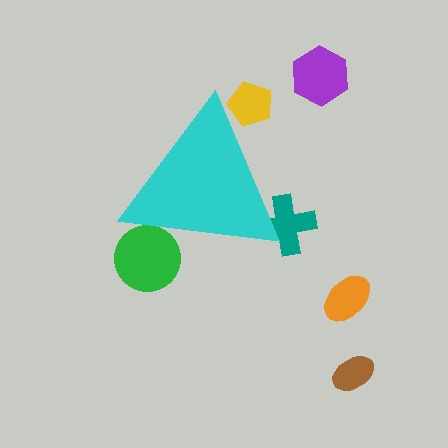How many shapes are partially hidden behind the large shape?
3 shapes are partially hidden.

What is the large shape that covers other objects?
A cyan triangle.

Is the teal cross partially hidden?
Yes, the teal cross is partially hidden behind the cyan triangle.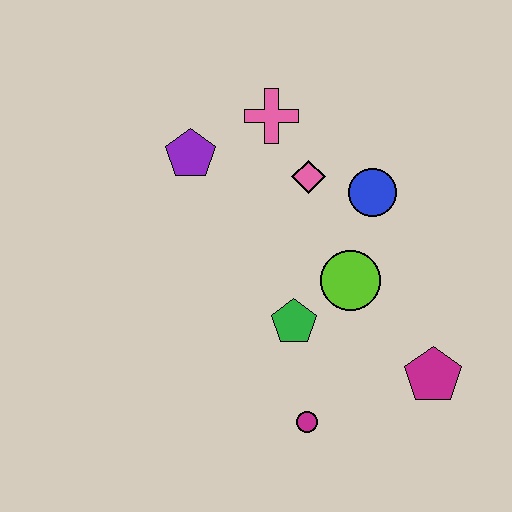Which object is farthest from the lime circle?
The purple pentagon is farthest from the lime circle.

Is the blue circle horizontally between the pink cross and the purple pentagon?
No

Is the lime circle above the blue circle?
No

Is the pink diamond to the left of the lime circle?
Yes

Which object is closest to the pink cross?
The pink diamond is closest to the pink cross.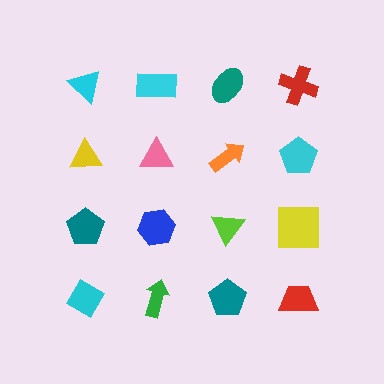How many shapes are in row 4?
4 shapes.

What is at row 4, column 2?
A green arrow.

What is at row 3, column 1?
A teal pentagon.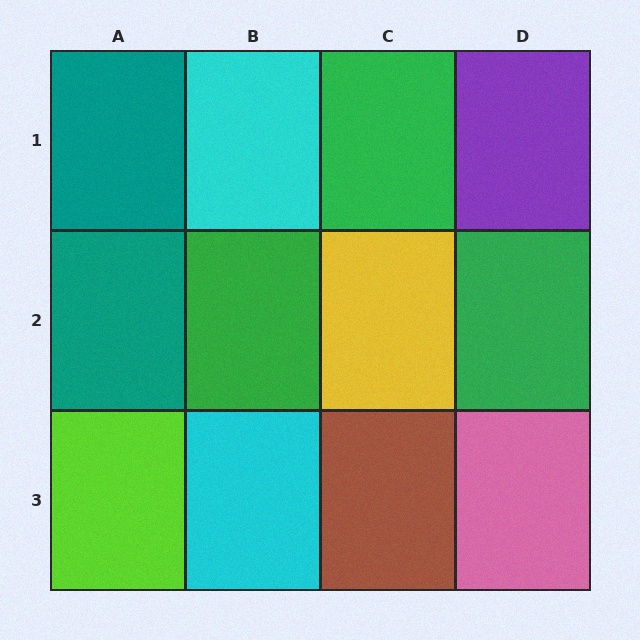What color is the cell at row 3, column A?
Lime.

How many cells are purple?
1 cell is purple.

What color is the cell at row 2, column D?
Green.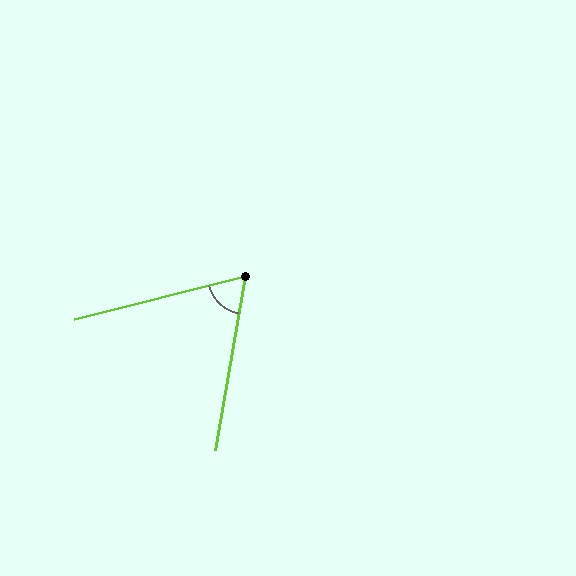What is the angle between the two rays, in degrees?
Approximately 66 degrees.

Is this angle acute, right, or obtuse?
It is acute.